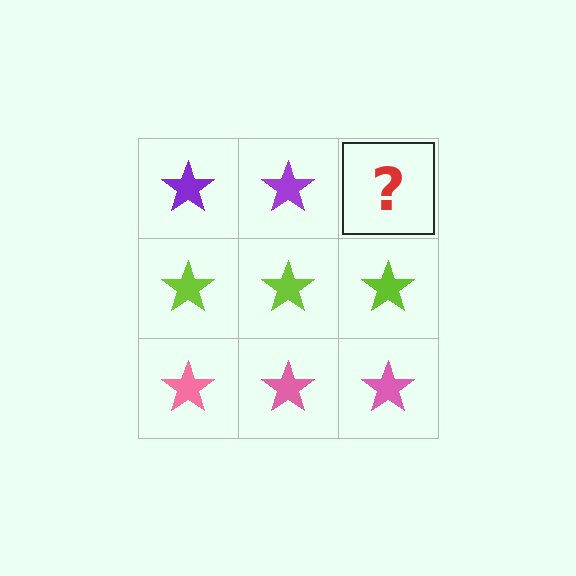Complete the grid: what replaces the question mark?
The question mark should be replaced with a purple star.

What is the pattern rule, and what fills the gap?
The rule is that each row has a consistent color. The gap should be filled with a purple star.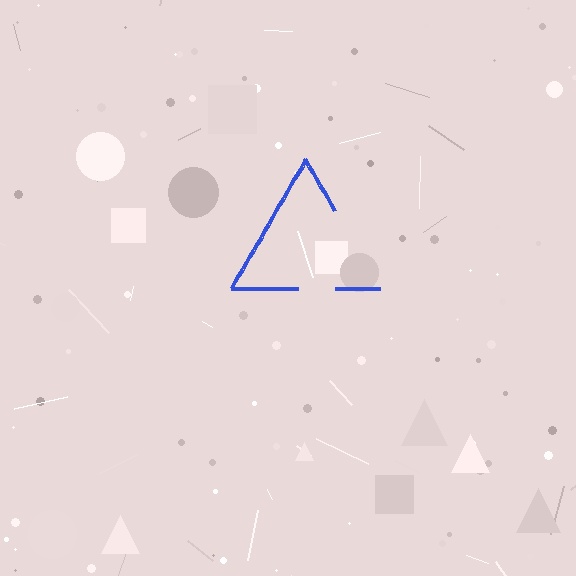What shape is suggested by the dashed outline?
The dashed outline suggests a triangle.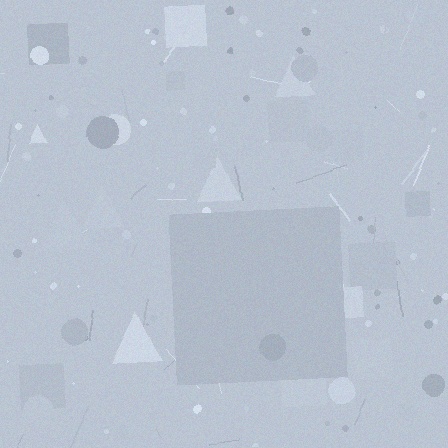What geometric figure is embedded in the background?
A square is embedded in the background.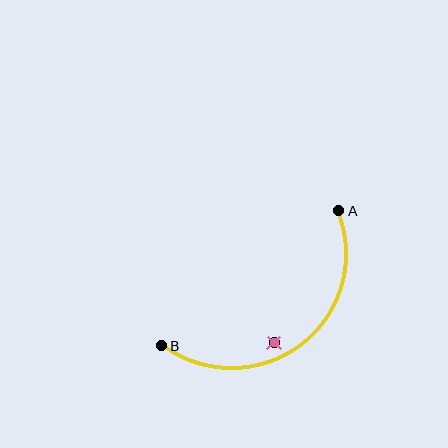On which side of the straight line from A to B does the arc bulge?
The arc bulges below and to the right of the straight line connecting A and B.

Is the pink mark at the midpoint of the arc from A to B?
No — the pink mark does not lie on the arc at all. It sits slightly inside the curve.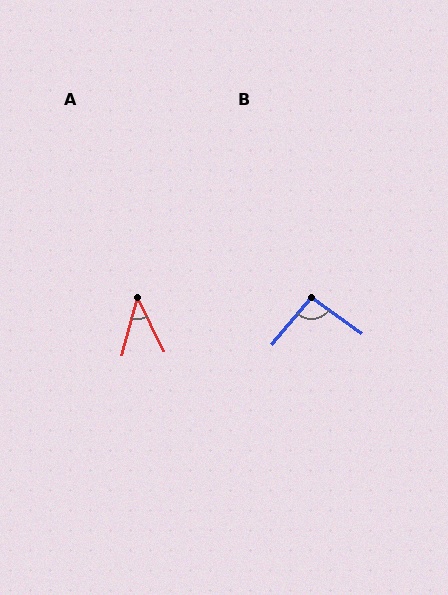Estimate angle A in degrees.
Approximately 41 degrees.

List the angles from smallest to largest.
A (41°), B (94°).